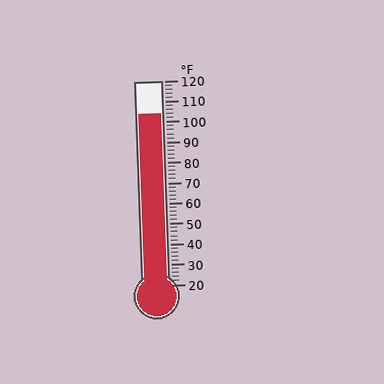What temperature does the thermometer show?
The thermometer shows approximately 104°F.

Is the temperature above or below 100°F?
The temperature is above 100°F.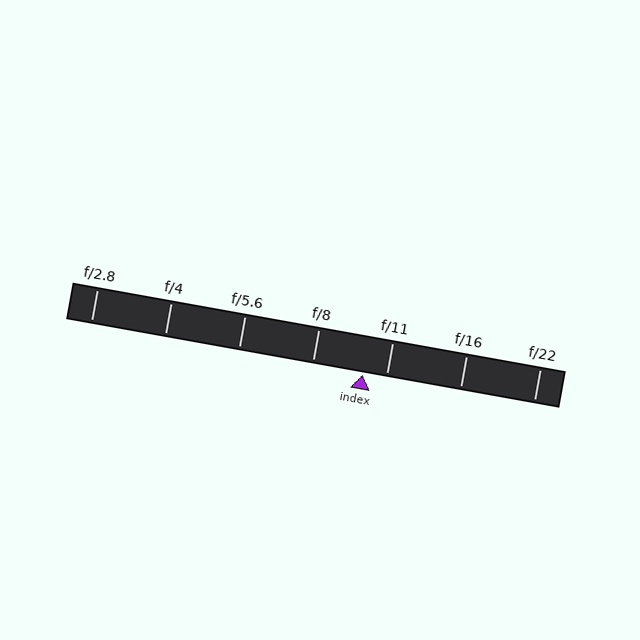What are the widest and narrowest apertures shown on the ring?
The widest aperture shown is f/2.8 and the narrowest is f/22.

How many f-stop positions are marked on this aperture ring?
There are 7 f-stop positions marked.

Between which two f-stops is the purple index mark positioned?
The index mark is between f/8 and f/11.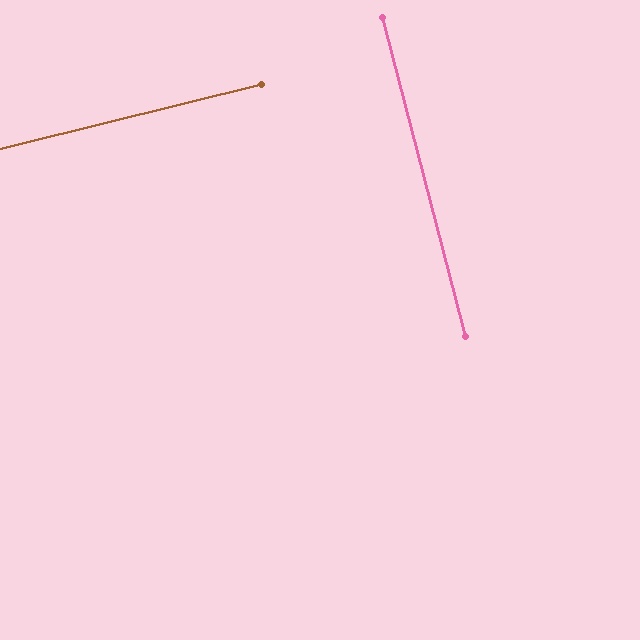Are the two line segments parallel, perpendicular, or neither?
Perpendicular — they meet at approximately 89°.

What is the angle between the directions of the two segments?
Approximately 89 degrees.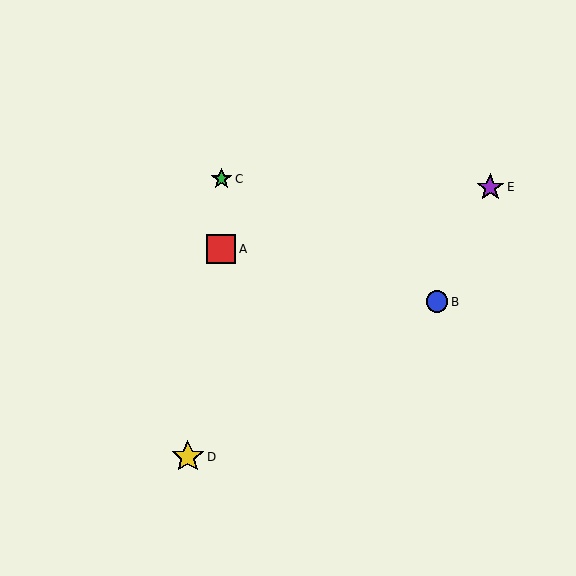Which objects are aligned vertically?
Objects A, C are aligned vertically.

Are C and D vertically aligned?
No, C is at x≈221 and D is at x≈188.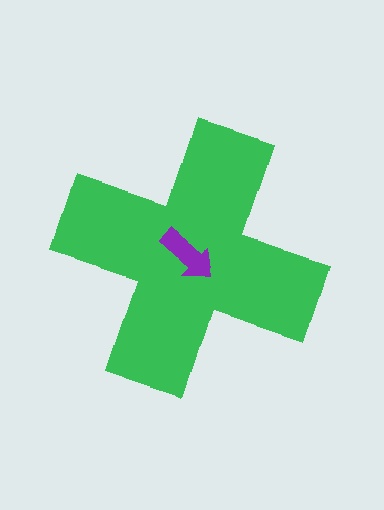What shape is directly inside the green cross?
The purple arrow.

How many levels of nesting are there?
2.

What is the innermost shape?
The purple arrow.